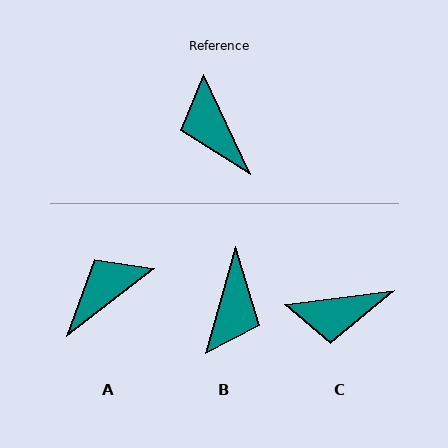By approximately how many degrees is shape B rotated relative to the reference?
Approximately 139 degrees counter-clockwise.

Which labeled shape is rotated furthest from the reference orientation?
B, about 139 degrees away.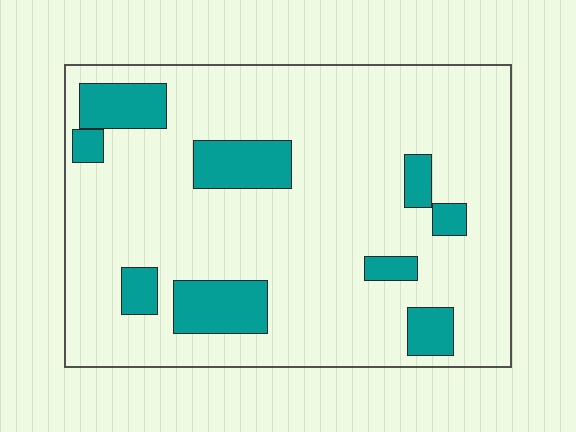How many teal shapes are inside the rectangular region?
9.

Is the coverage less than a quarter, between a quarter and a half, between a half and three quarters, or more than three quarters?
Less than a quarter.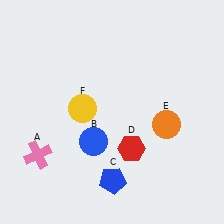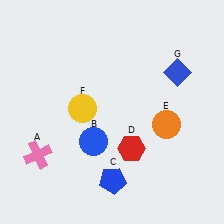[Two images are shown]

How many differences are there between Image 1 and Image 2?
There is 1 difference between the two images.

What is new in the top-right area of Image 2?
A blue diamond (G) was added in the top-right area of Image 2.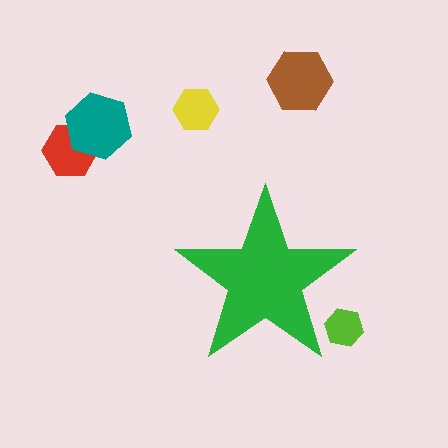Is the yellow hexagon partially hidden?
No, the yellow hexagon is fully visible.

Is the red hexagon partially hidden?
No, the red hexagon is fully visible.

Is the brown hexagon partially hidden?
No, the brown hexagon is fully visible.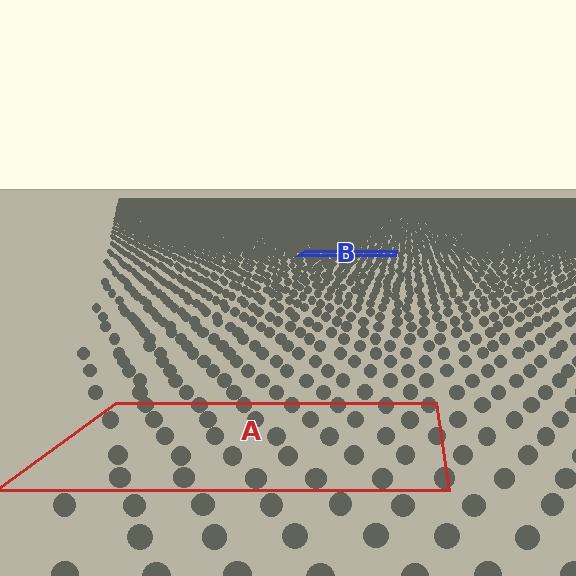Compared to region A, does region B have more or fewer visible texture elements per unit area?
Region B has more texture elements per unit area — they are packed more densely because it is farther away.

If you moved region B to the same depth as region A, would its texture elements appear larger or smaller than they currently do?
They would appear larger. At a closer depth, the same texture elements are projected at a bigger on-screen size.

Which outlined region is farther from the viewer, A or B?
Region B is farther from the viewer — the texture elements inside it appear smaller and more densely packed.